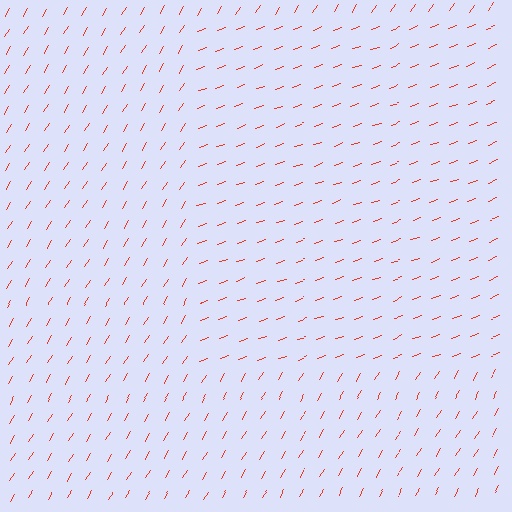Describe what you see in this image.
The image is filled with small red line segments. A rectangle region in the image has lines oriented differently from the surrounding lines, creating a visible texture boundary.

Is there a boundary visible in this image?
Yes, there is a texture boundary formed by a change in line orientation.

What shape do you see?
I see a rectangle.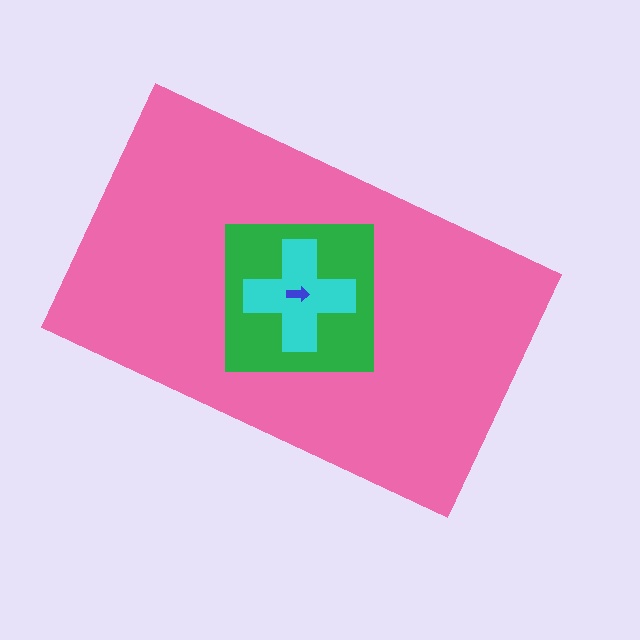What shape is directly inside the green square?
The cyan cross.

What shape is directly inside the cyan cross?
The blue arrow.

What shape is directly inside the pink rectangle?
The green square.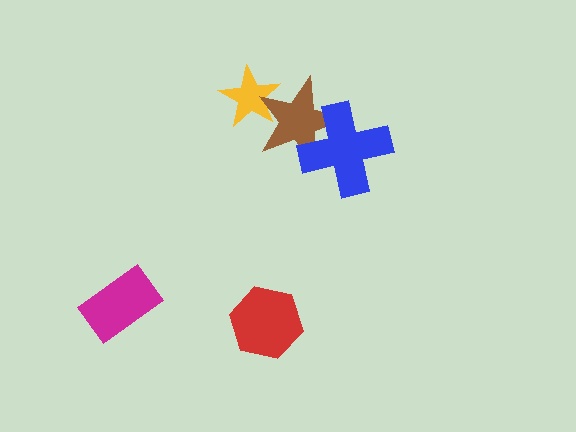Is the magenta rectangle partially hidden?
No, no other shape covers it.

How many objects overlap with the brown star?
2 objects overlap with the brown star.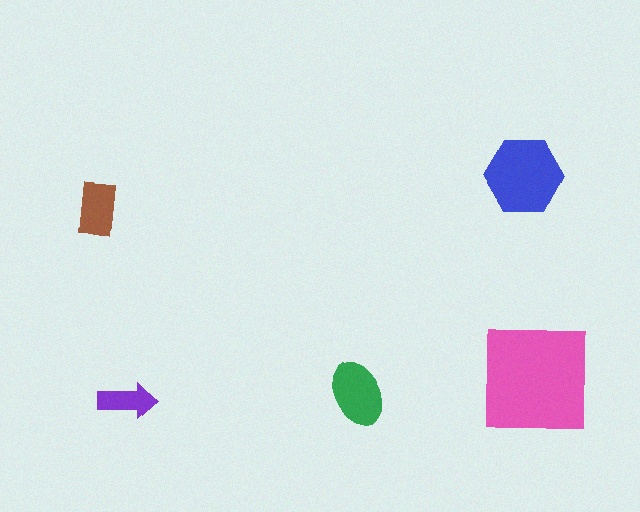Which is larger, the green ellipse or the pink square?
The pink square.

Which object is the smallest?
The purple arrow.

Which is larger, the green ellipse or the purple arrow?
The green ellipse.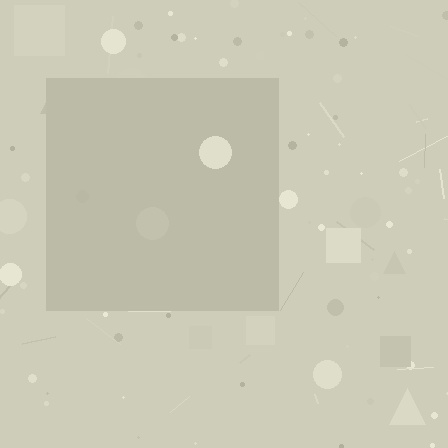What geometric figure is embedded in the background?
A square is embedded in the background.